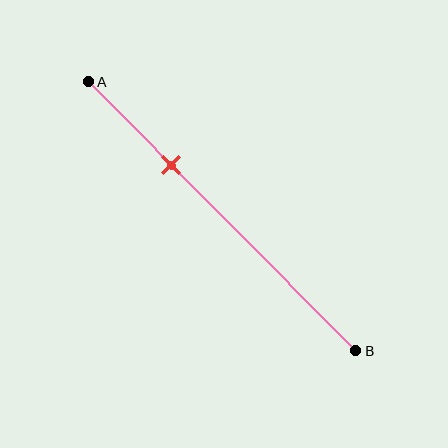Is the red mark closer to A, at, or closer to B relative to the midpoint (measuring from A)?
The red mark is closer to point A than the midpoint of segment AB.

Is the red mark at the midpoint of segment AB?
No, the mark is at about 30% from A, not at the 50% midpoint.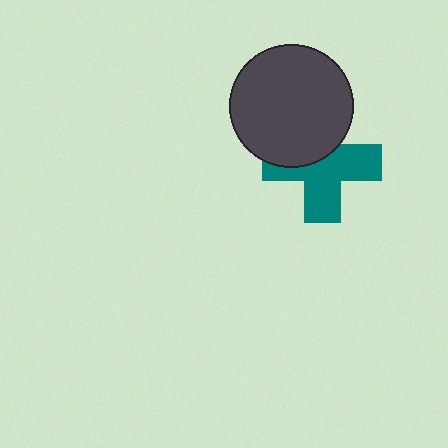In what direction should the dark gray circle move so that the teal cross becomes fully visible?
The dark gray circle should move up. That is the shortest direction to clear the overlap and leave the teal cross fully visible.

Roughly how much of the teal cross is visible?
About half of it is visible (roughly 61%).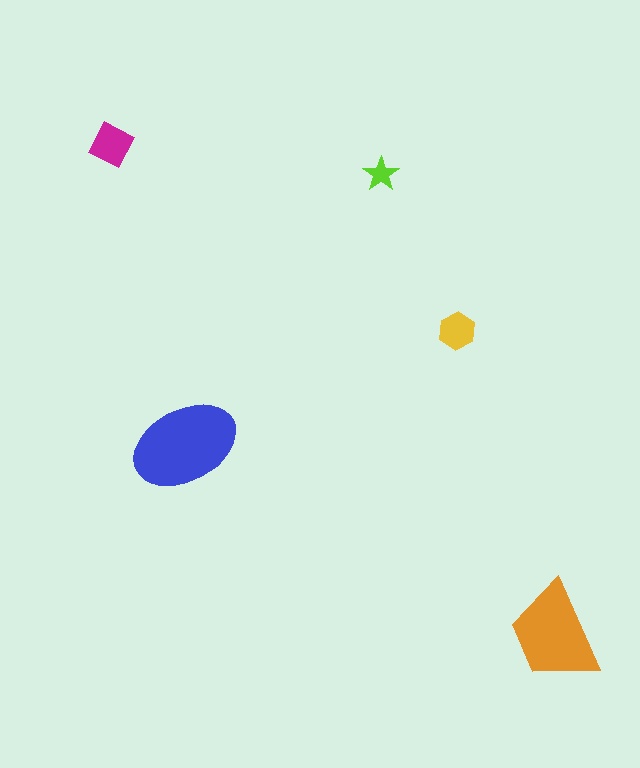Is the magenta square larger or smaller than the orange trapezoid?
Smaller.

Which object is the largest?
The blue ellipse.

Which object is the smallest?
The lime star.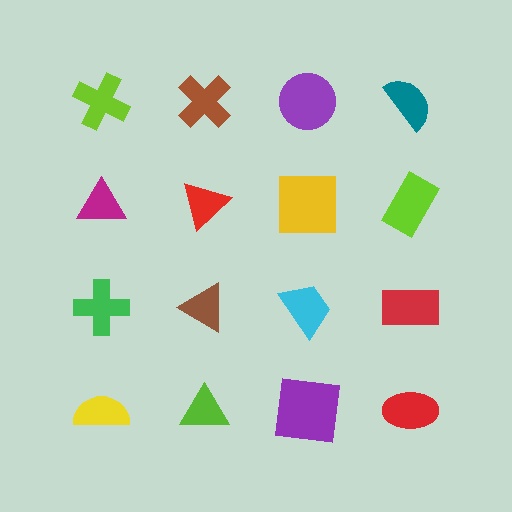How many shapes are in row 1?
4 shapes.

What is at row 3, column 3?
A cyan trapezoid.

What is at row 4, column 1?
A yellow semicircle.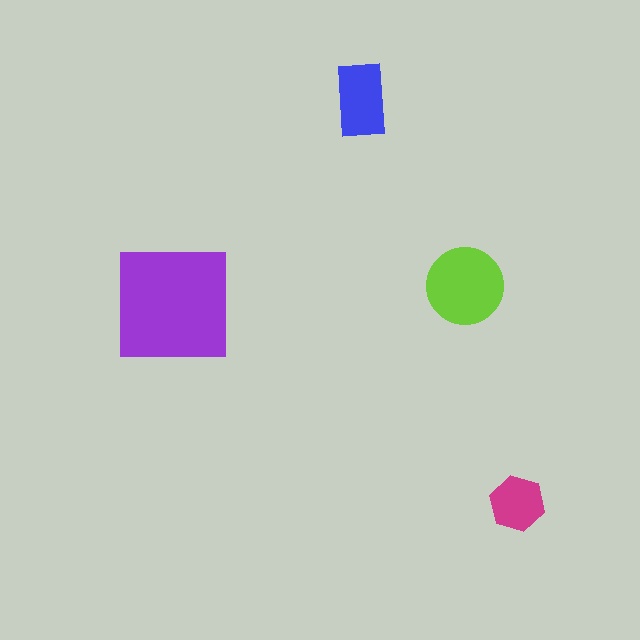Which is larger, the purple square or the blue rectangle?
The purple square.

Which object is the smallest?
The magenta hexagon.